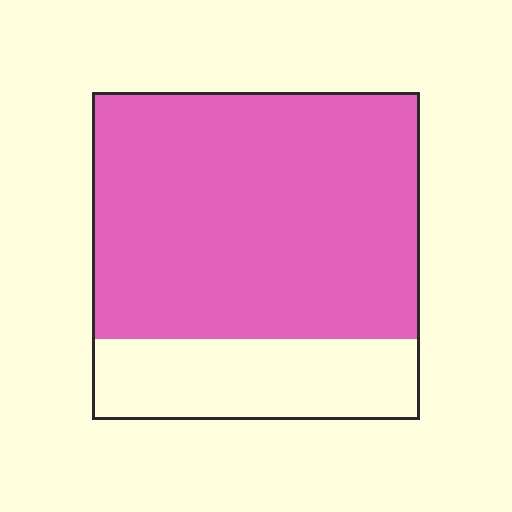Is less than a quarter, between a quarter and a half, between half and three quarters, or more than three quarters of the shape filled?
More than three quarters.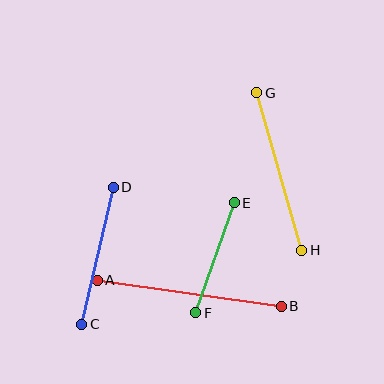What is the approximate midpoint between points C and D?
The midpoint is at approximately (97, 256) pixels.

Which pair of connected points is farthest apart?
Points A and B are farthest apart.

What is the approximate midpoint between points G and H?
The midpoint is at approximately (279, 171) pixels.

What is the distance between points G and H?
The distance is approximately 164 pixels.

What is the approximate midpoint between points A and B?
The midpoint is at approximately (189, 293) pixels.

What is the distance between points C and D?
The distance is approximately 141 pixels.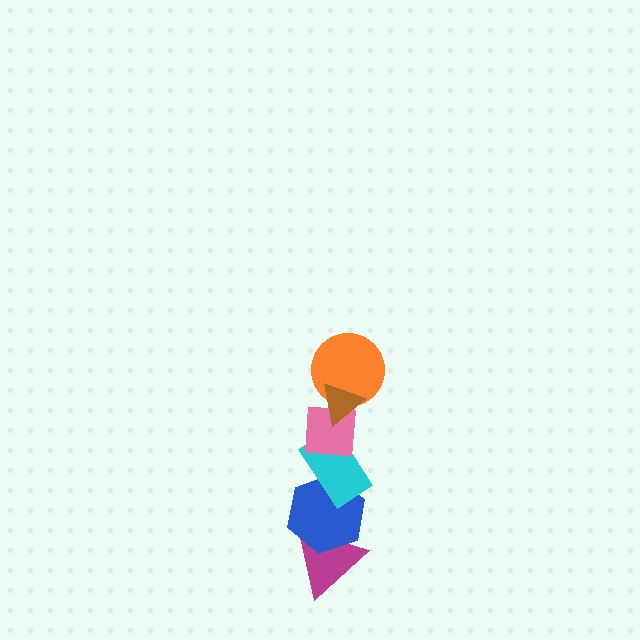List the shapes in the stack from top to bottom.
From top to bottom: the brown triangle, the orange circle, the pink square, the cyan rectangle, the blue hexagon, the magenta triangle.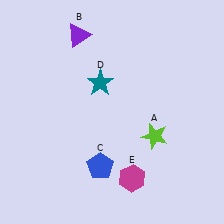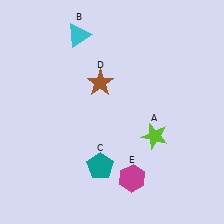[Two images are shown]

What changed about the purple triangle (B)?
In Image 1, B is purple. In Image 2, it changed to cyan.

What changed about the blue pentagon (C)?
In Image 1, C is blue. In Image 2, it changed to teal.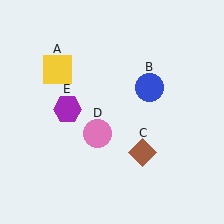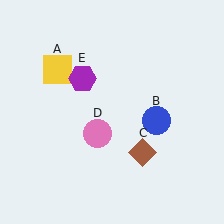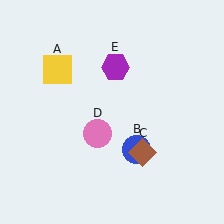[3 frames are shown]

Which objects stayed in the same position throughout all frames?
Yellow square (object A) and brown diamond (object C) and pink circle (object D) remained stationary.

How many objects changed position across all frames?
2 objects changed position: blue circle (object B), purple hexagon (object E).